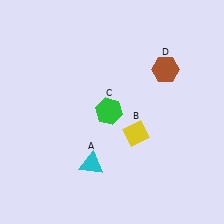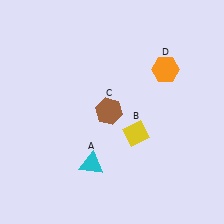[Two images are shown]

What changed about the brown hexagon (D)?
In Image 1, D is brown. In Image 2, it changed to orange.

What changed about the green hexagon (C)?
In Image 1, C is green. In Image 2, it changed to brown.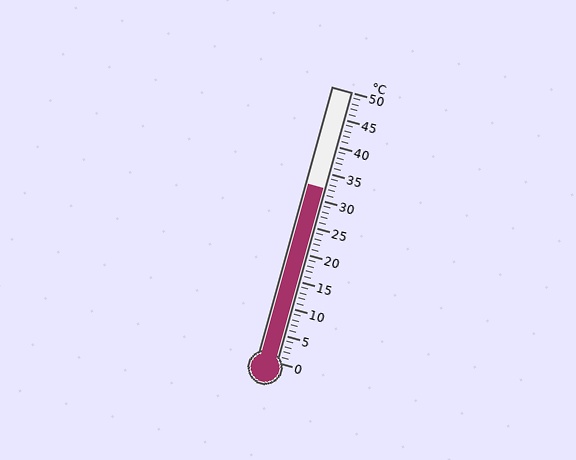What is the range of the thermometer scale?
The thermometer scale ranges from 0°C to 50°C.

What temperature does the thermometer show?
The thermometer shows approximately 32°C.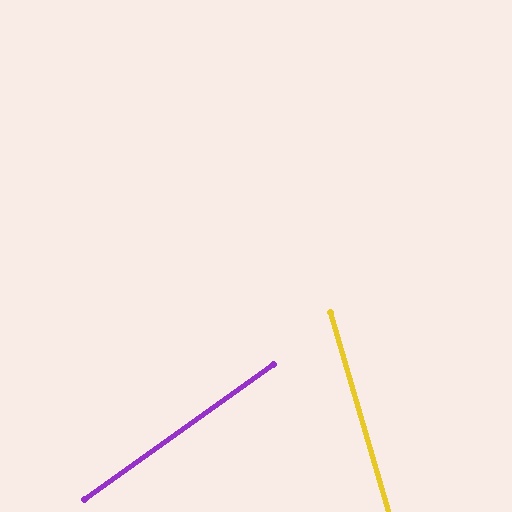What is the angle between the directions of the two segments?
Approximately 71 degrees.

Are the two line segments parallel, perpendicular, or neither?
Neither parallel nor perpendicular — they differ by about 71°.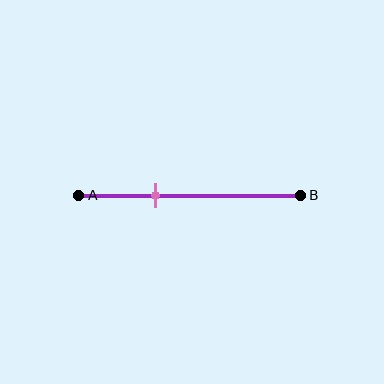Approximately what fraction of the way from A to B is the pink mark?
The pink mark is approximately 35% of the way from A to B.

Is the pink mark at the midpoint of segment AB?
No, the mark is at about 35% from A, not at the 50% midpoint.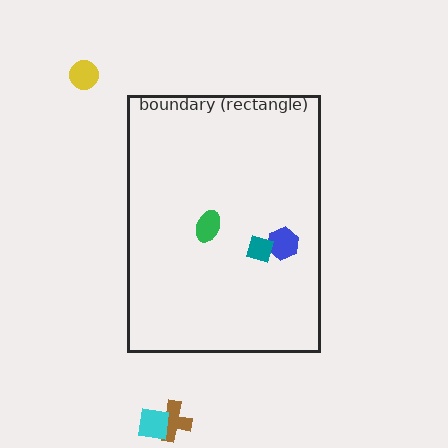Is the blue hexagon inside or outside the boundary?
Inside.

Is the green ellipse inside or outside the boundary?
Inside.